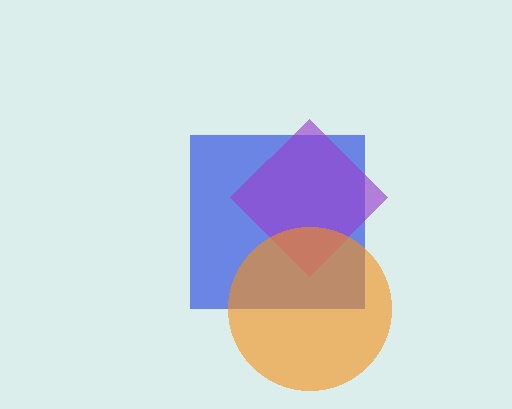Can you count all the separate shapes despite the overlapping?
Yes, there are 3 separate shapes.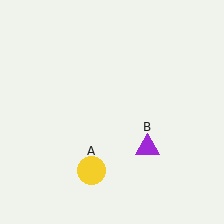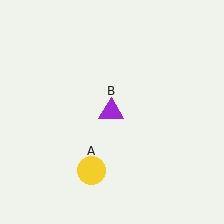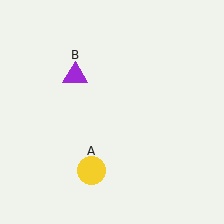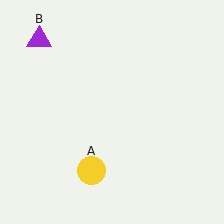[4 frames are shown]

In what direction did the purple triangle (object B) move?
The purple triangle (object B) moved up and to the left.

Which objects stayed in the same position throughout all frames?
Yellow circle (object A) remained stationary.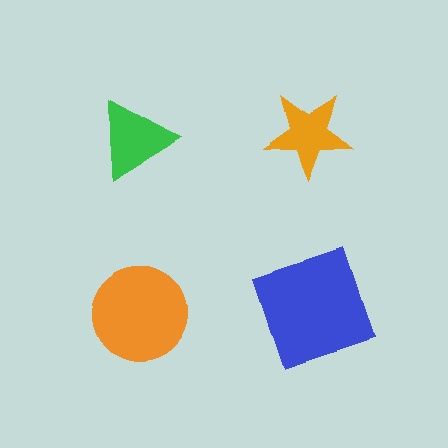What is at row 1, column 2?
An orange star.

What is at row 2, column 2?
A blue square.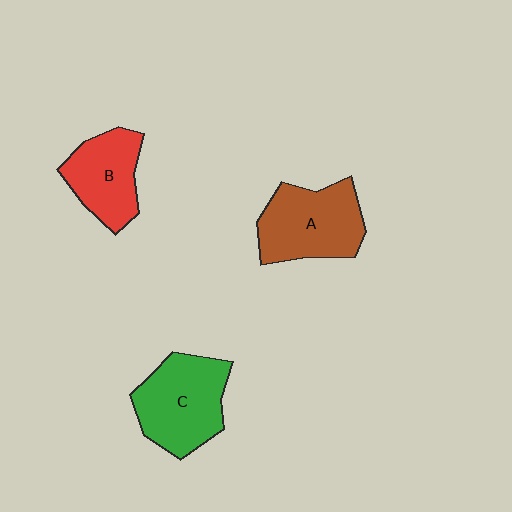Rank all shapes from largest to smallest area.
From largest to smallest: C (green), A (brown), B (red).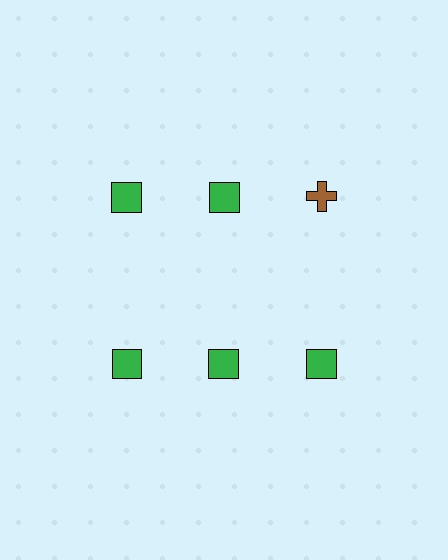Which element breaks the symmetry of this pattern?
The brown cross in the top row, center column breaks the symmetry. All other shapes are green squares.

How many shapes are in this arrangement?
There are 6 shapes arranged in a grid pattern.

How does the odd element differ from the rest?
It differs in both color (brown instead of green) and shape (cross instead of square).